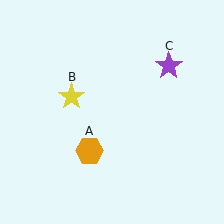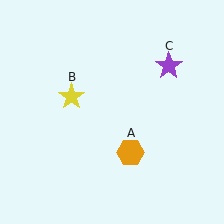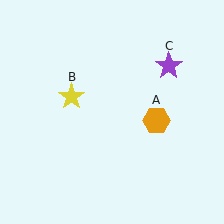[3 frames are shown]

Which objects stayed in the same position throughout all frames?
Yellow star (object B) and purple star (object C) remained stationary.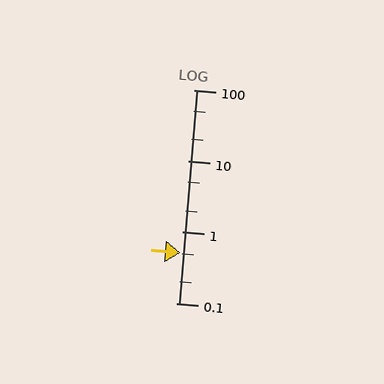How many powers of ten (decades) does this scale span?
The scale spans 3 decades, from 0.1 to 100.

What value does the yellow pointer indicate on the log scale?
The pointer indicates approximately 0.51.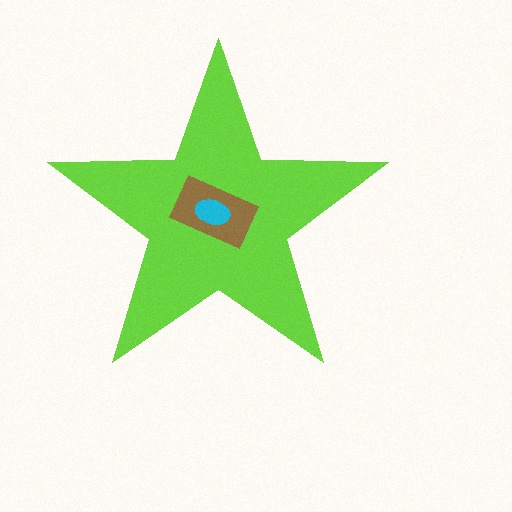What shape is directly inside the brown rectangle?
The cyan ellipse.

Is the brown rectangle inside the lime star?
Yes.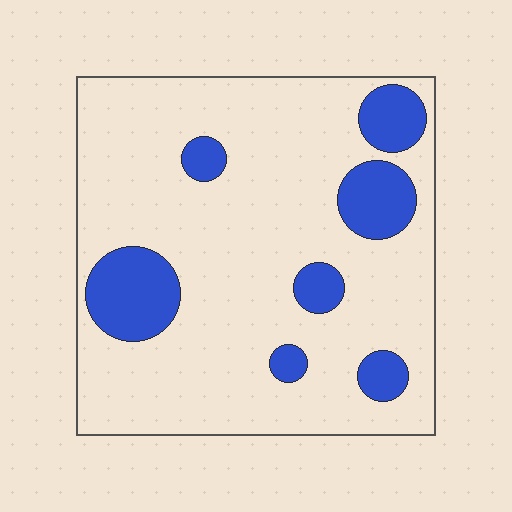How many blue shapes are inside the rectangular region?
7.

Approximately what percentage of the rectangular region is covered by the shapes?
Approximately 20%.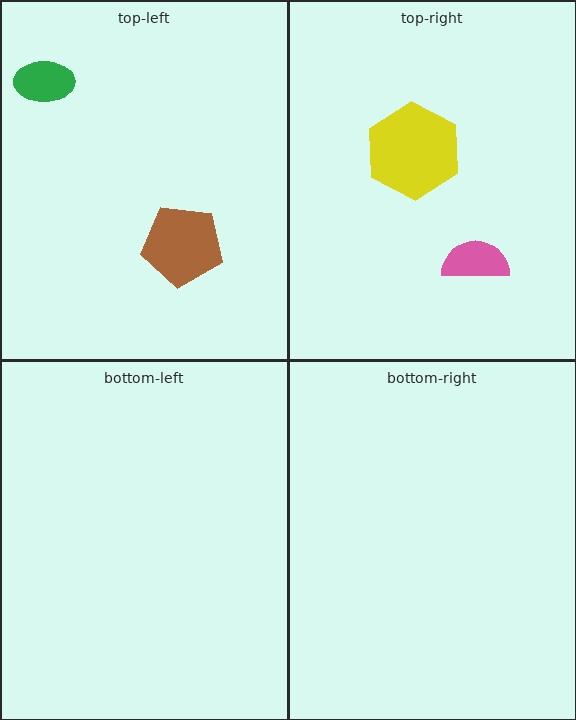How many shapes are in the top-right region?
2.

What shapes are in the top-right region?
The yellow hexagon, the pink semicircle.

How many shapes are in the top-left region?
2.